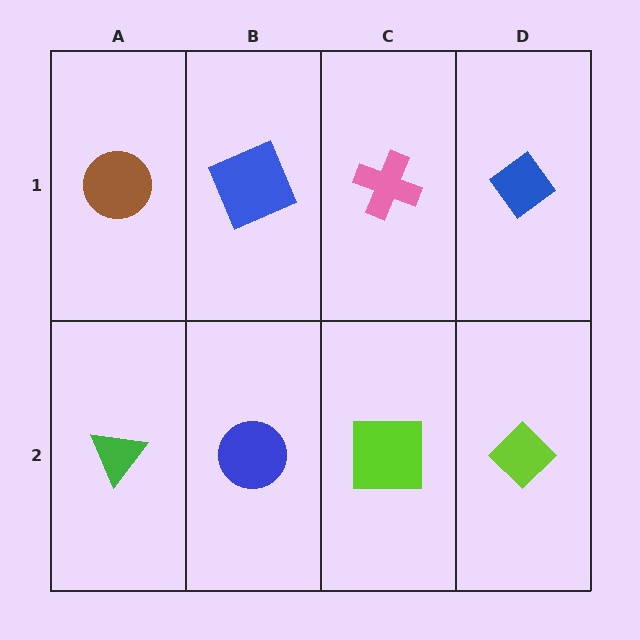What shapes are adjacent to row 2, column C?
A pink cross (row 1, column C), a blue circle (row 2, column B), a lime diamond (row 2, column D).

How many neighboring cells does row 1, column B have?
3.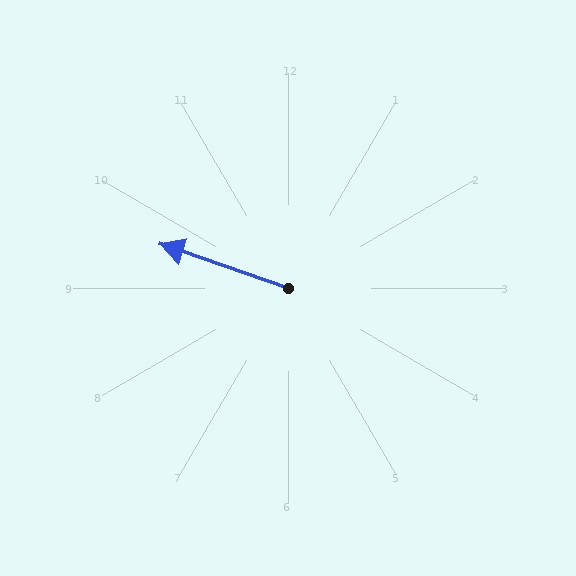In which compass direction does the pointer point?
West.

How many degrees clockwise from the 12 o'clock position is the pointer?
Approximately 289 degrees.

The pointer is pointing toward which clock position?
Roughly 10 o'clock.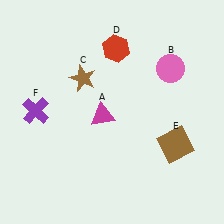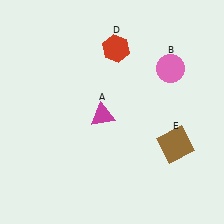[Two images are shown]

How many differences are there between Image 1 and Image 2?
There are 2 differences between the two images.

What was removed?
The brown star (C), the purple cross (F) were removed in Image 2.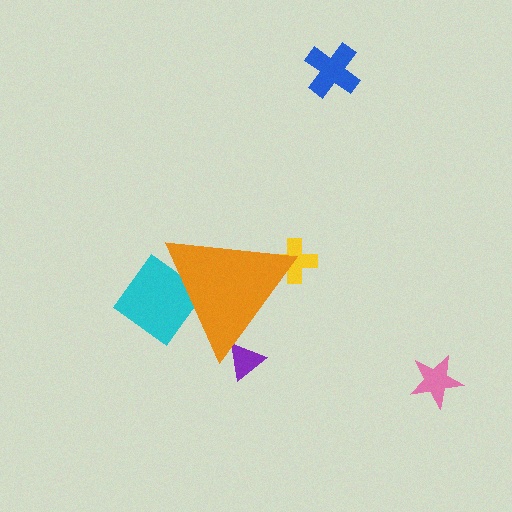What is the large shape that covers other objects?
An orange triangle.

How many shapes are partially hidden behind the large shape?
3 shapes are partially hidden.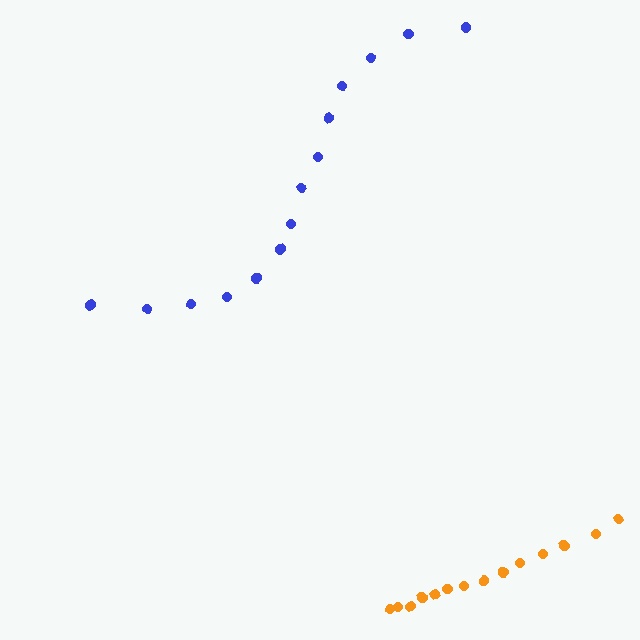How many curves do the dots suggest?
There are 2 distinct paths.